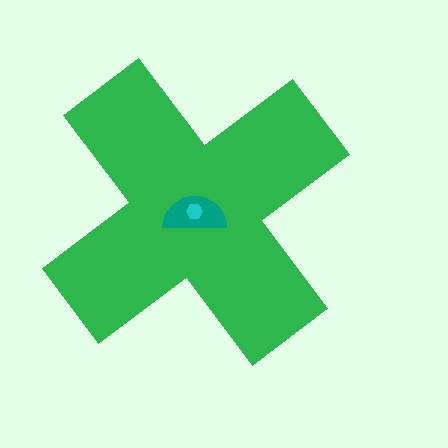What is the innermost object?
The cyan hexagon.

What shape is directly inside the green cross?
The teal semicircle.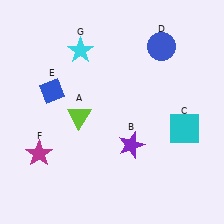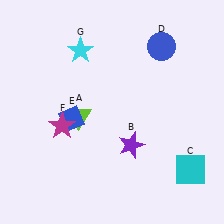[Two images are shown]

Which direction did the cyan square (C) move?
The cyan square (C) moved down.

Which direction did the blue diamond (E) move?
The blue diamond (E) moved down.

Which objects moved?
The objects that moved are: the cyan square (C), the blue diamond (E), the magenta star (F).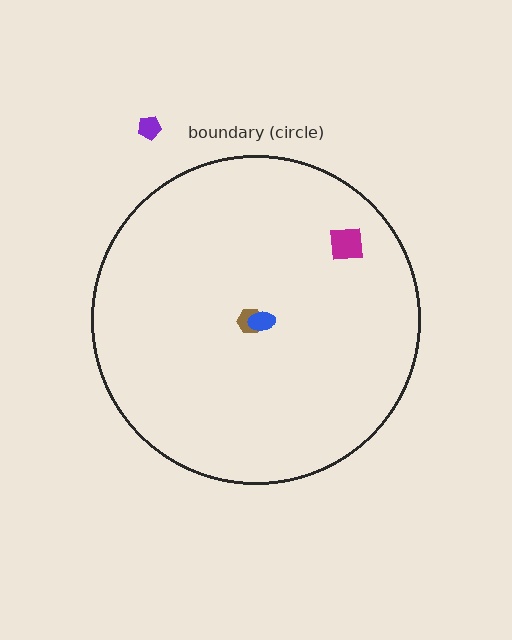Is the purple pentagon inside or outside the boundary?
Outside.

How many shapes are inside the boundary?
3 inside, 1 outside.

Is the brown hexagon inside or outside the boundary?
Inside.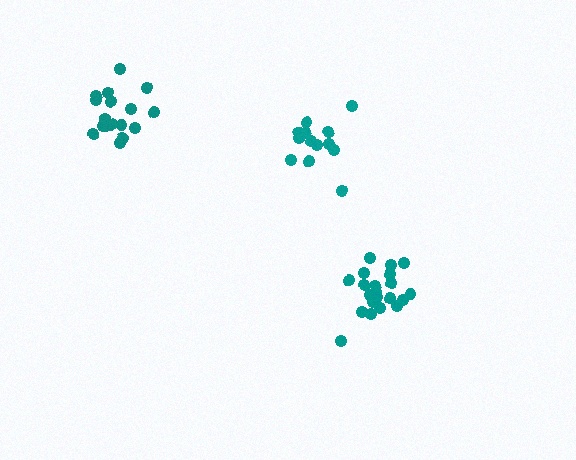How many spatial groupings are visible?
There are 3 spatial groupings.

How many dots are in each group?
Group 1: 21 dots, Group 2: 15 dots, Group 3: 17 dots (53 total).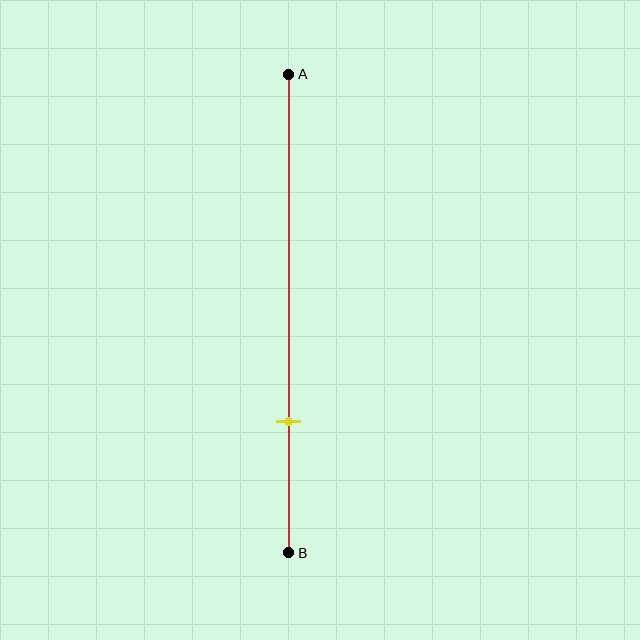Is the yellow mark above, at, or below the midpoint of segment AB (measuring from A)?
The yellow mark is below the midpoint of segment AB.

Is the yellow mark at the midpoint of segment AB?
No, the mark is at about 75% from A, not at the 50% midpoint.